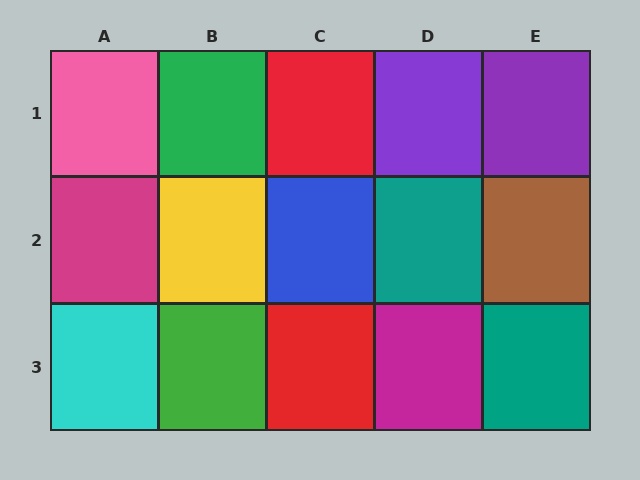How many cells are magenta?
2 cells are magenta.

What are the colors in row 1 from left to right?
Pink, green, red, purple, purple.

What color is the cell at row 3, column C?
Red.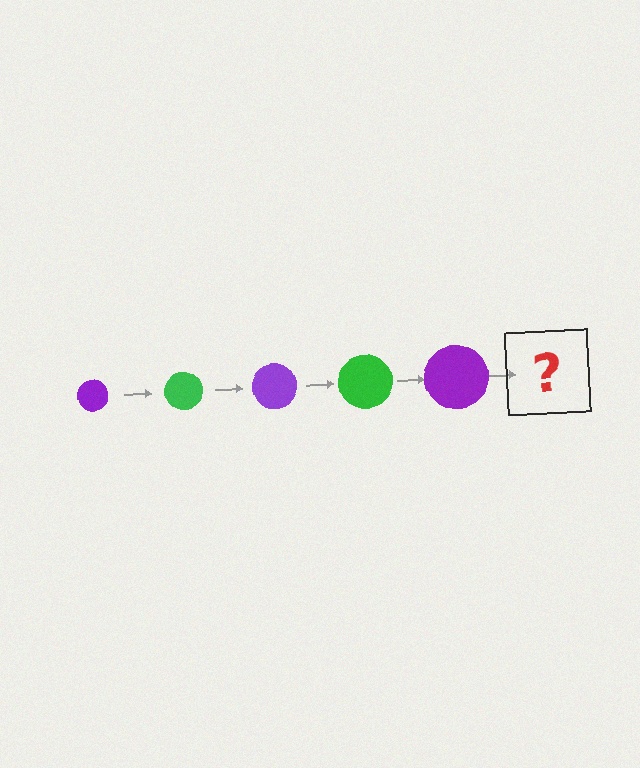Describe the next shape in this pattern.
It should be a green circle, larger than the previous one.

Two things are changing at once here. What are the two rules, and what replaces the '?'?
The two rules are that the circle grows larger each step and the color cycles through purple and green. The '?' should be a green circle, larger than the previous one.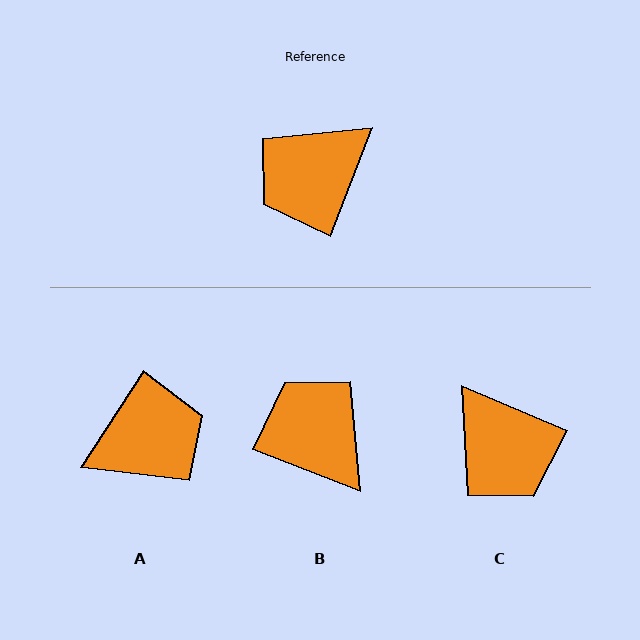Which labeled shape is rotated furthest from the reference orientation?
A, about 168 degrees away.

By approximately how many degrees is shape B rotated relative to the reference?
Approximately 90 degrees clockwise.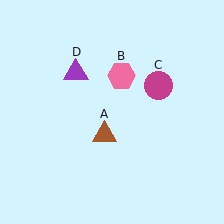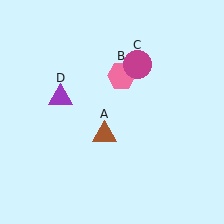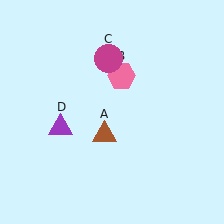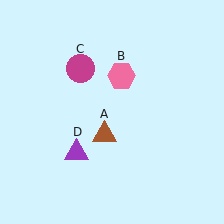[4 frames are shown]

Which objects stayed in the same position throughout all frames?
Brown triangle (object A) and pink hexagon (object B) remained stationary.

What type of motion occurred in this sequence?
The magenta circle (object C), purple triangle (object D) rotated counterclockwise around the center of the scene.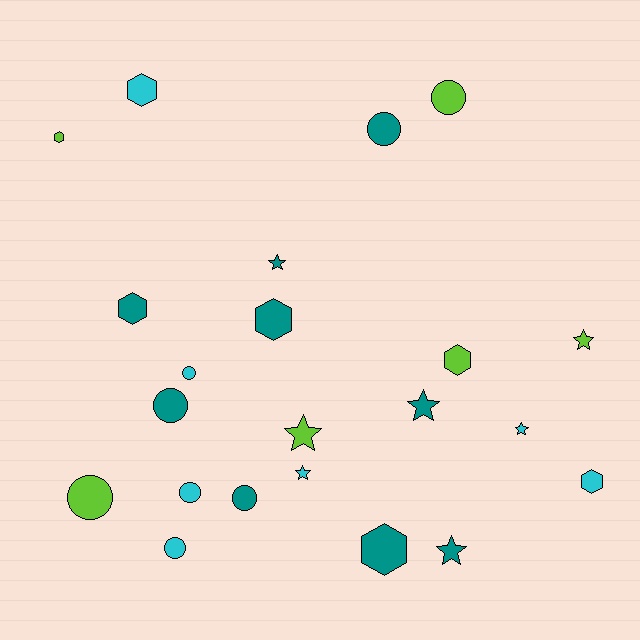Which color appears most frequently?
Teal, with 9 objects.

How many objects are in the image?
There are 22 objects.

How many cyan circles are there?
There are 3 cyan circles.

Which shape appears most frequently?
Circle, with 8 objects.